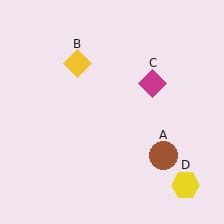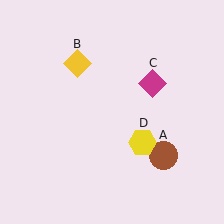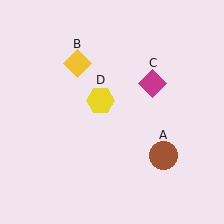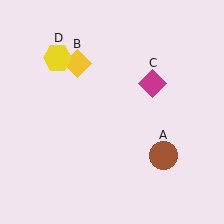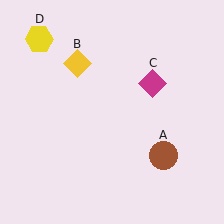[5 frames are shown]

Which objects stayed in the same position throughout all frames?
Brown circle (object A) and yellow diamond (object B) and magenta diamond (object C) remained stationary.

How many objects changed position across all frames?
1 object changed position: yellow hexagon (object D).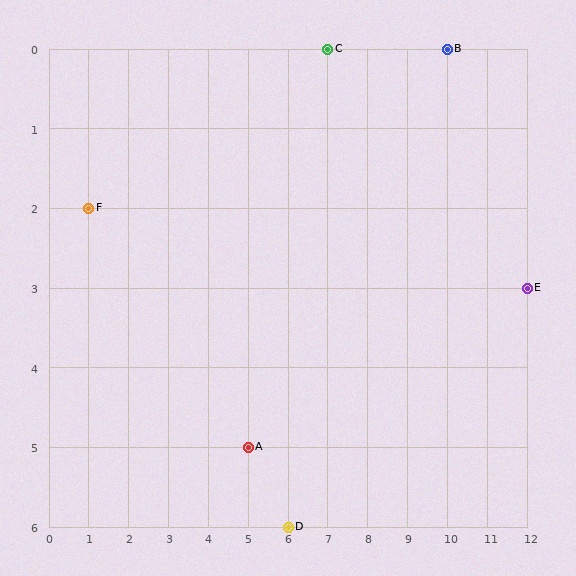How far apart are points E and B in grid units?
Points E and B are 2 columns and 3 rows apart (about 3.6 grid units diagonally).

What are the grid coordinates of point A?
Point A is at grid coordinates (5, 5).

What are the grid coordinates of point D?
Point D is at grid coordinates (6, 6).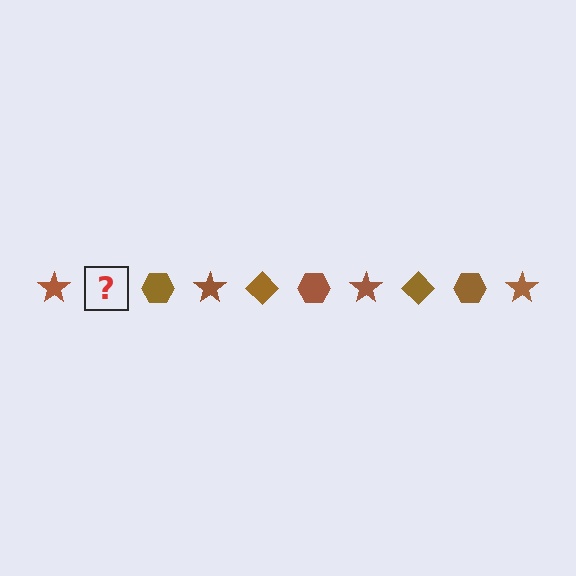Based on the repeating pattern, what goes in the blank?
The blank should be a brown diamond.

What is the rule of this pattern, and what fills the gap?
The rule is that the pattern cycles through star, diamond, hexagon shapes in brown. The gap should be filled with a brown diamond.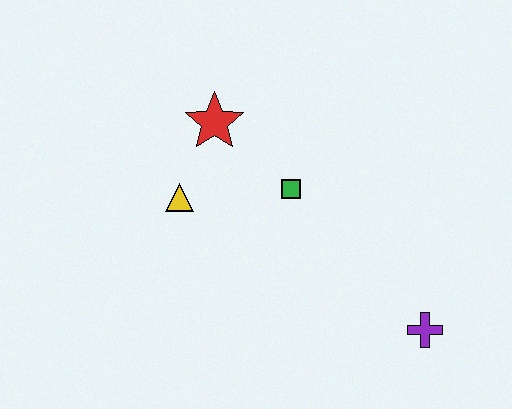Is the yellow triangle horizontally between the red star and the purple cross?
No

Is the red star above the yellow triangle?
Yes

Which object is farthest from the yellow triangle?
The purple cross is farthest from the yellow triangle.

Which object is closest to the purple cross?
The green square is closest to the purple cross.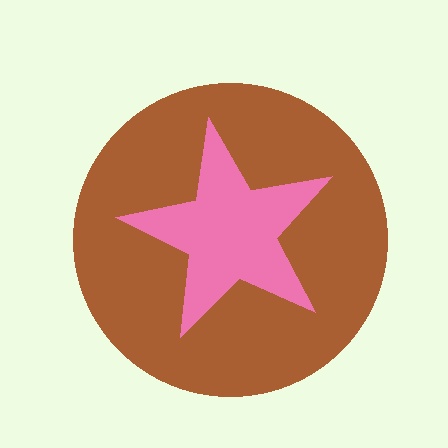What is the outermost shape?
The brown circle.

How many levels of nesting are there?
2.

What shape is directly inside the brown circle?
The pink star.